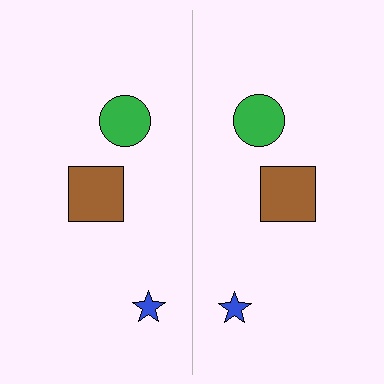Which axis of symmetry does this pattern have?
The pattern has a vertical axis of symmetry running through the center of the image.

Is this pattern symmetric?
Yes, this pattern has bilateral (reflection) symmetry.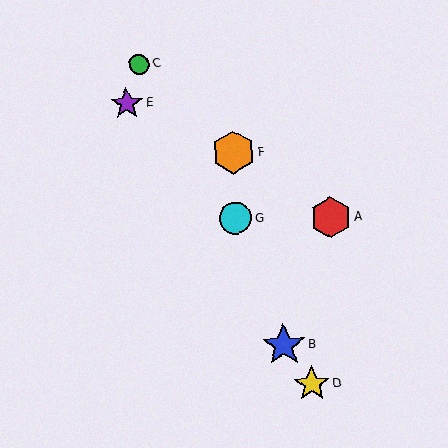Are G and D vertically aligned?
No, G is at x≈235 and D is at x≈312.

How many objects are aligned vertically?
2 objects (F, G) are aligned vertically.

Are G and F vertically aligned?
Yes, both are at x≈235.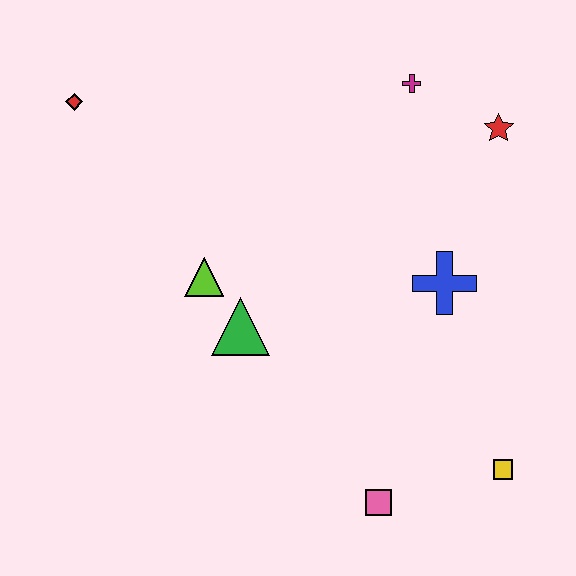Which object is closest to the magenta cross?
The red star is closest to the magenta cross.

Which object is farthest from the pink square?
The red diamond is farthest from the pink square.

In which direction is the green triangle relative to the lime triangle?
The green triangle is below the lime triangle.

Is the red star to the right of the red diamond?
Yes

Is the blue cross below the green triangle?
No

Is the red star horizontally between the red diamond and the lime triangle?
No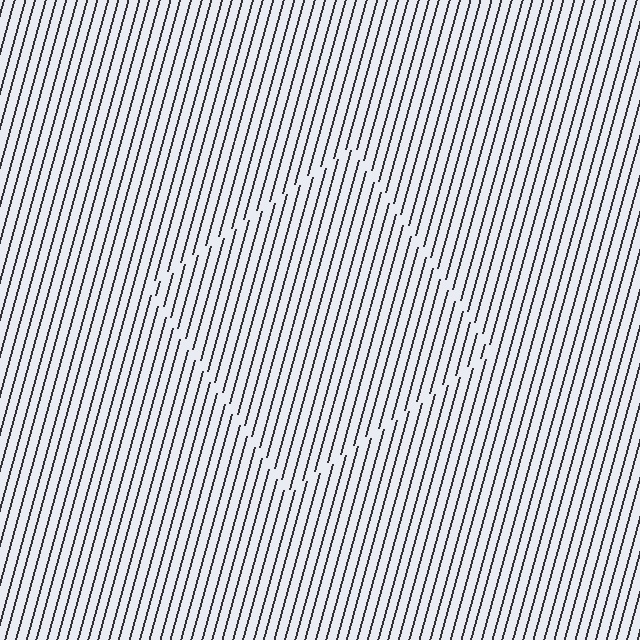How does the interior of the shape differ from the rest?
The interior of the shape contains the same grating, shifted by half a period — the contour is defined by the phase discontinuity where line-ends from the inner and outer gratings abut.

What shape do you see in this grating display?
An illusory square. The interior of the shape contains the same grating, shifted by half a period — the contour is defined by the phase discontinuity where line-ends from the inner and outer gratings abut.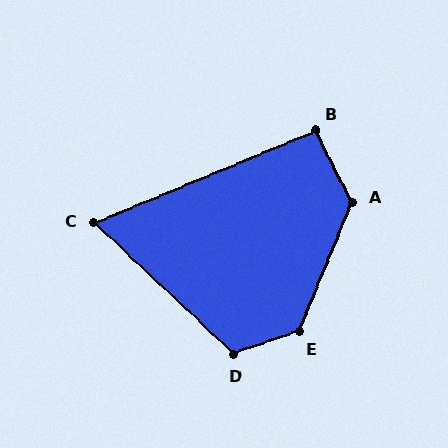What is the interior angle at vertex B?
Approximately 95 degrees (obtuse).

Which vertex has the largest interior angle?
E, at approximately 132 degrees.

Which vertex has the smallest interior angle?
C, at approximately 66 degrees.